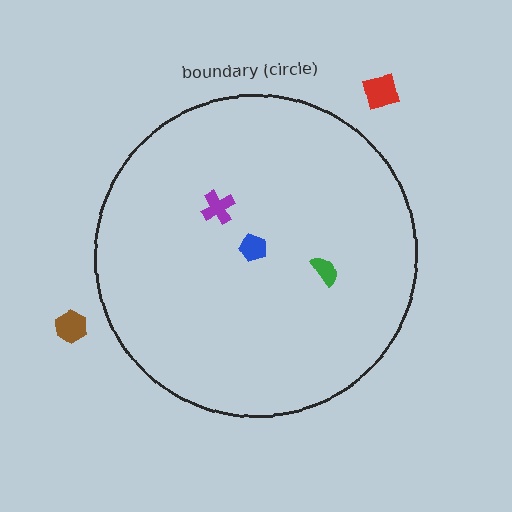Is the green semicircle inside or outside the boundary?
Inside.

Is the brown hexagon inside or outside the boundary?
Outside.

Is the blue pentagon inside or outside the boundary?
Inside.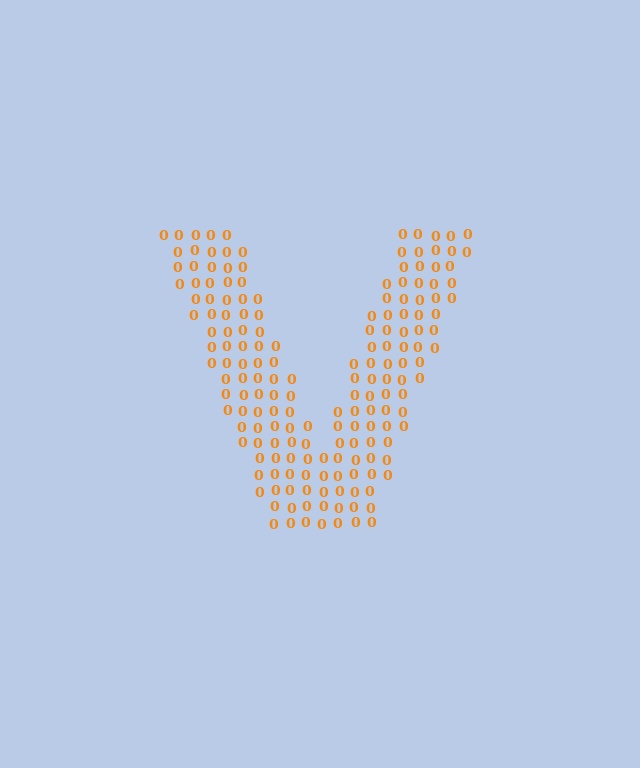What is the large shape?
The large shape is the letter V.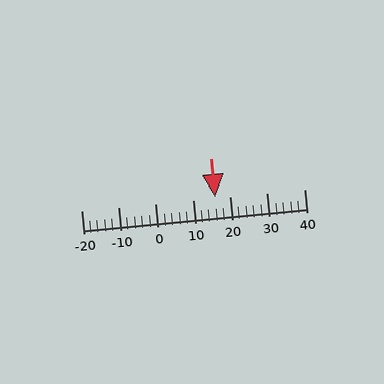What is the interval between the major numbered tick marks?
The major tick marks are spaced 10 units apart.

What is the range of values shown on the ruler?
The ruler shows values from -20 to 40.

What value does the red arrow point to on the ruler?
The red arrow points to approximately 16.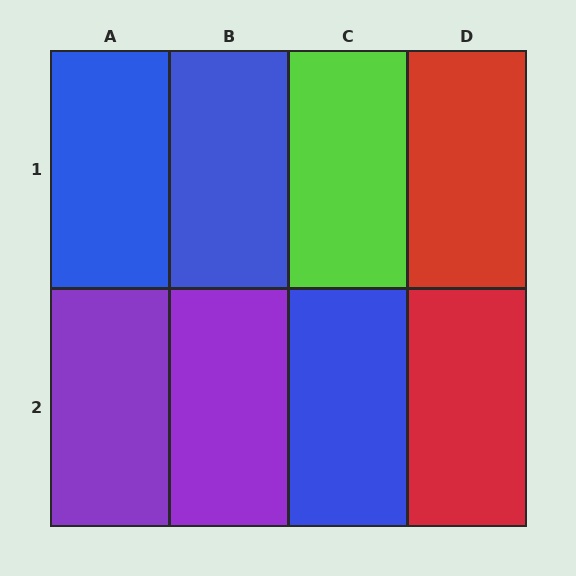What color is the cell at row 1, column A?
Blue.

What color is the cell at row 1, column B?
Blue.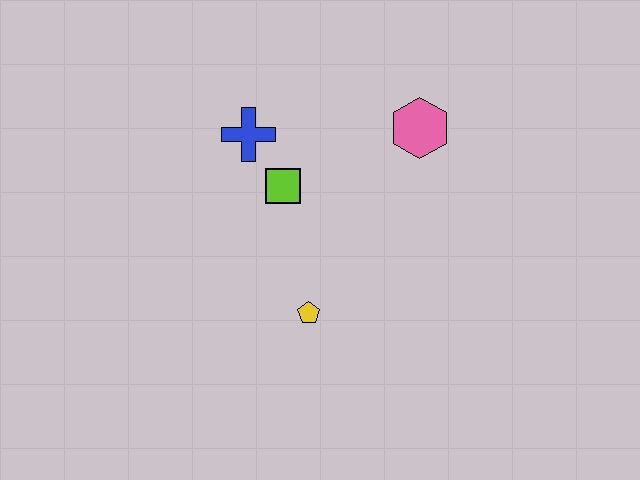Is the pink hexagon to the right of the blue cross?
Yes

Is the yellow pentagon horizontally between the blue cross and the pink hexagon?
Yes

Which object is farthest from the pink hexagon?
The yellow pentagon is farthest from the pink hexagon.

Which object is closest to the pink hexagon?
The lime square is closest to the pink hexagon.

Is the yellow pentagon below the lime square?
Yes